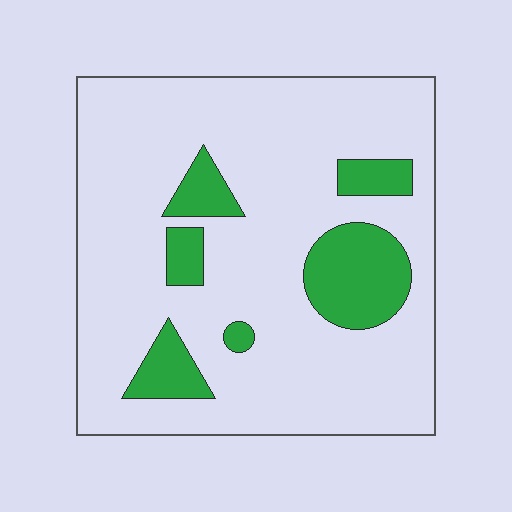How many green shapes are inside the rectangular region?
6.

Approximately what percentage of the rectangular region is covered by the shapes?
Approximately 15%.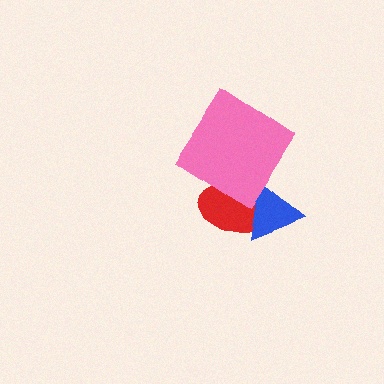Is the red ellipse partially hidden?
Yes, it is partially covered by another shape.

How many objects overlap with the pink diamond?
1 object overlaps with the pink diamond.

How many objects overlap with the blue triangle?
1 object overlaps with the blue triangle.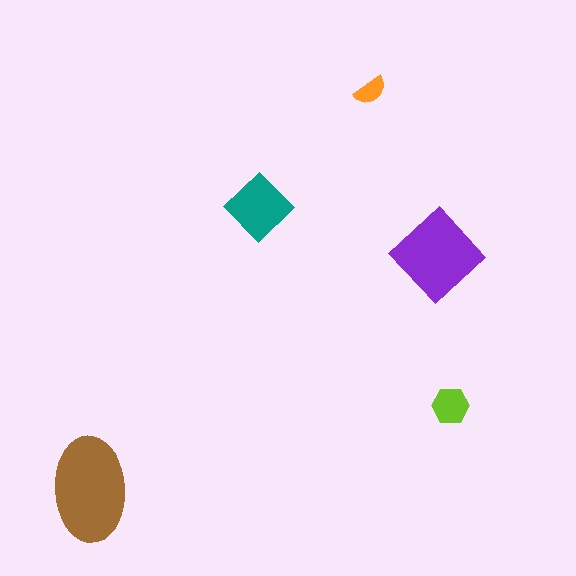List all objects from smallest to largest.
The orange semicircle, the lime hexagon, the teal diamond, the purple diamond, the brown ellipse.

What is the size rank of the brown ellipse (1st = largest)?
1st.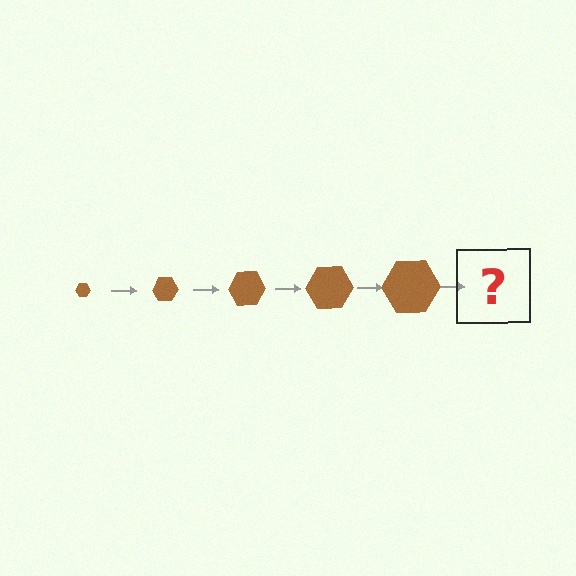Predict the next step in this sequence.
The next step is a brown hexagon, larger than the previous one.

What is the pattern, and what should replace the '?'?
The pattern is that the hexagon gets progressively larger each step. The '?' should be a brown hexagon, larger than the previous one.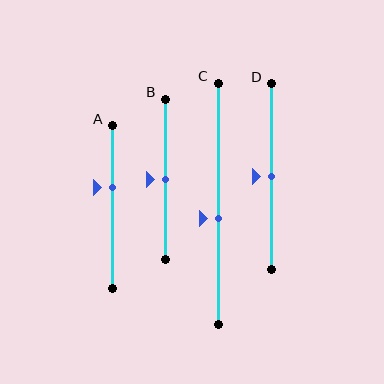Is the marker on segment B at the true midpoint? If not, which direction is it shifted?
Yes, the marker on segment B is at the true midpoint.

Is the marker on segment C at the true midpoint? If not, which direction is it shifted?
No, the marker on segment C is shifted downward by about 6% of the segment length.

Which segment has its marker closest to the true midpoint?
Segment B has its marker closest to the true midpoint.